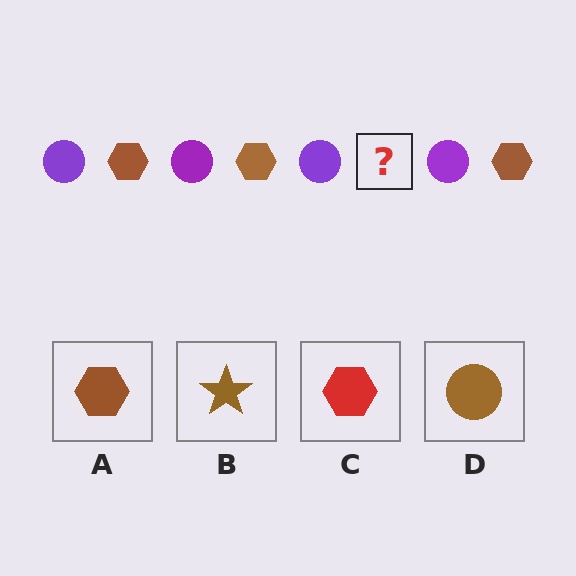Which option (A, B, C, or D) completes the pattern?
A.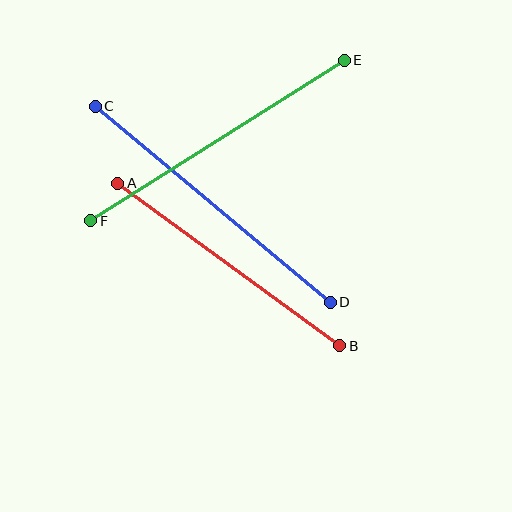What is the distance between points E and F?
The distance is approximately 300 pixels.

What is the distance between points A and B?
The distance is approximately 275 pixels.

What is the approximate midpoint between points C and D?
The midpoint is at approximately (213, 204) pixels.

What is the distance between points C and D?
The distance is approximately 306 pixels.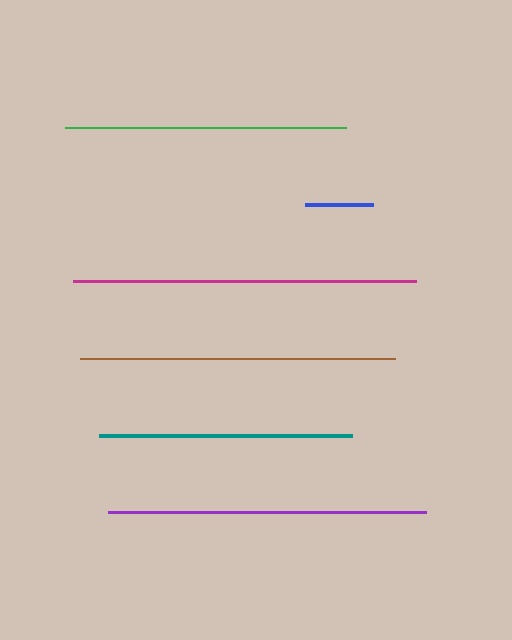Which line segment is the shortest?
The blue line is the shortest at approximately 67 pixels.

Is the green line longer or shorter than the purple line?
The purple line is longer than the green line.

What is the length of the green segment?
The green segment is approximately 281 pixels long.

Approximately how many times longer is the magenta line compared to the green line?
The magenta line is approximately 1.2 times the length of the green line.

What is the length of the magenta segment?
The magenta segment is approximately 343 pixels long.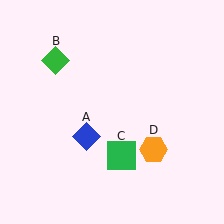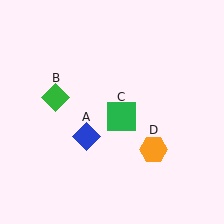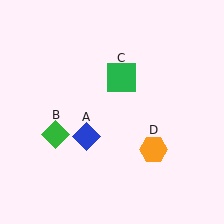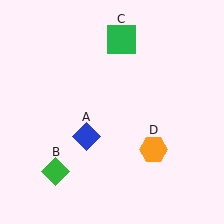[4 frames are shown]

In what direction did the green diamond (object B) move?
The green diamond (object B) moved down.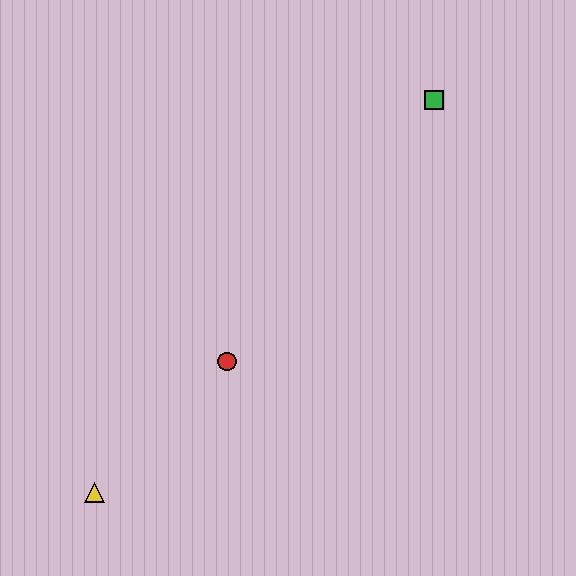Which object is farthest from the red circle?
The green square is farthest from the red circle.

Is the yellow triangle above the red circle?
No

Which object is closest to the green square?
The red circle is closest to the green square.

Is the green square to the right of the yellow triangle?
Yes